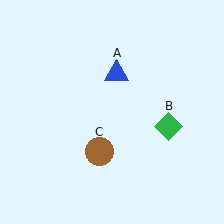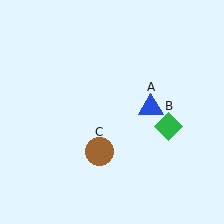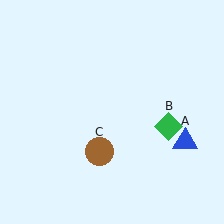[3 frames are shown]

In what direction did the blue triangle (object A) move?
The blue triangle (object A) moved down and to the right.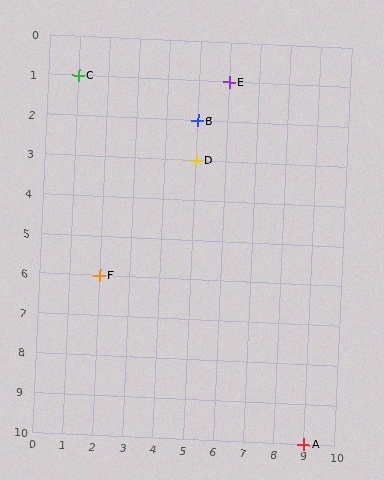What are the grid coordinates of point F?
Point F is at grid coordinates (2, 6).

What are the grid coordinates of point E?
Point E is at grid coordinates (6, 1).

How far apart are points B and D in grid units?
Points B and D are 1 row apart.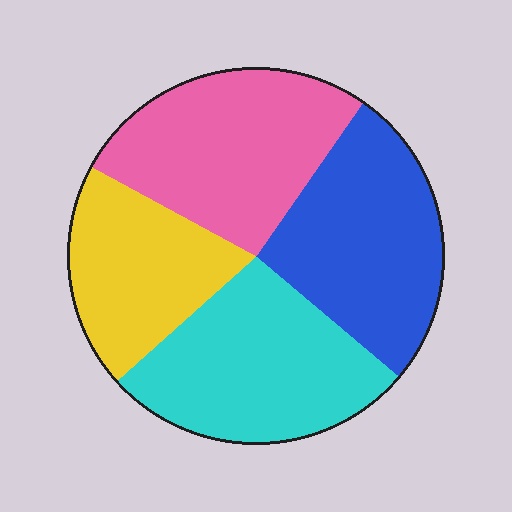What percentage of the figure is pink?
Pink covers roughly 25% of the figure.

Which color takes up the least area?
Yellow, at roughly 20%.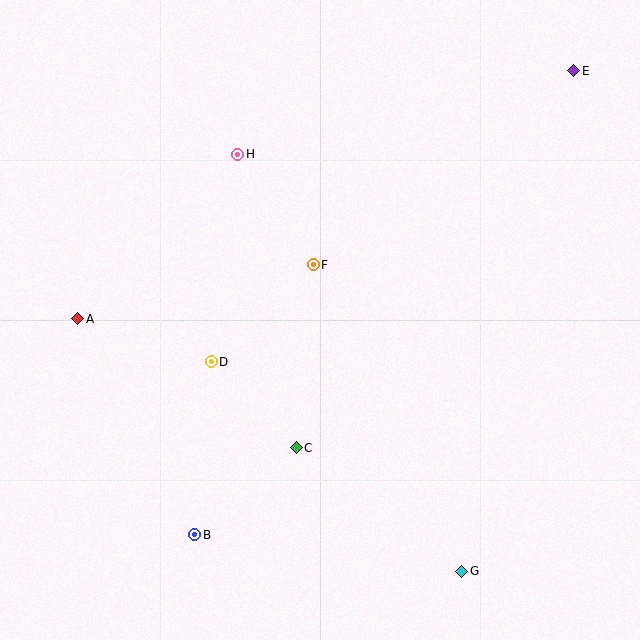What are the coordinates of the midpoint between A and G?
The midpoint between A and G is at (270, 445).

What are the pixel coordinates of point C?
Point C is at (296, 448).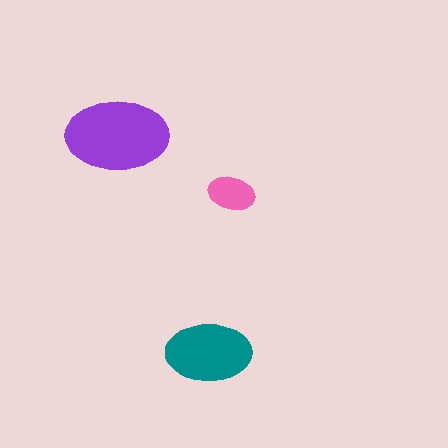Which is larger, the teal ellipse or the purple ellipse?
The purple one.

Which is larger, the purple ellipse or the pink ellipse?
The purple one.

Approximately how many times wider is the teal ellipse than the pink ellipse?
About 2 times wider.